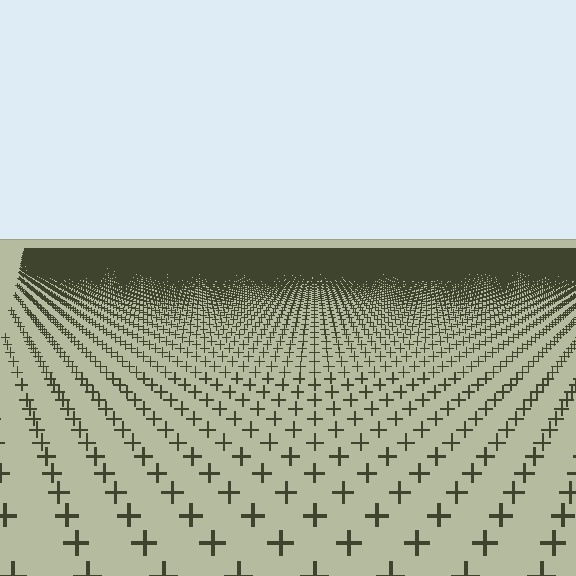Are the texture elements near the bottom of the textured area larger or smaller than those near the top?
Larger. Near the bottom, elements are closer to the viewer and appear at a bigger on-screen size.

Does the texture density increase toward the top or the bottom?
Density increases toward the top.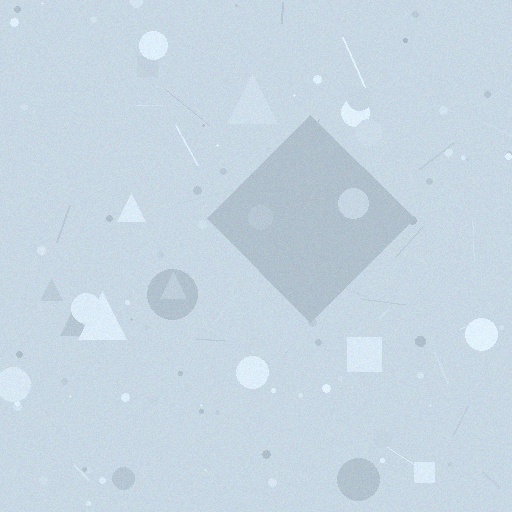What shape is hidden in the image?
A diamond is hidden in the image.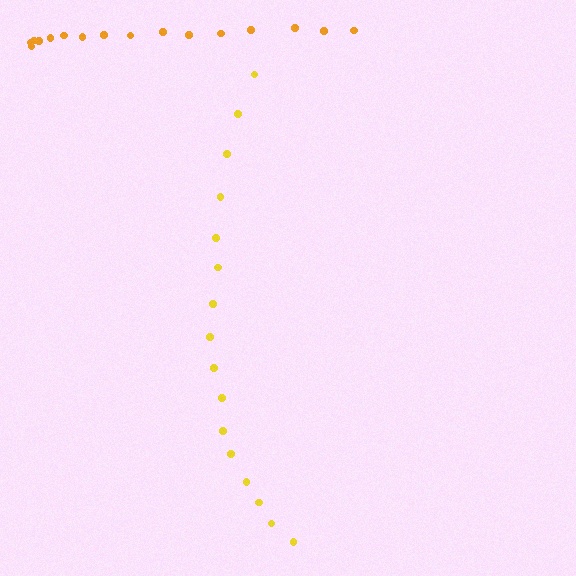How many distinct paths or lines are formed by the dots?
There are 2 distinct paths.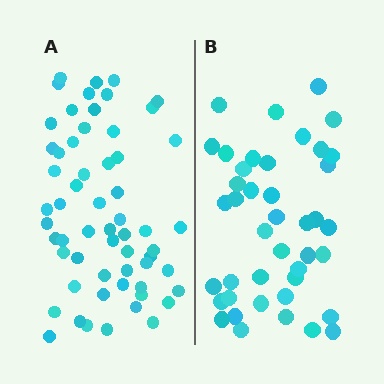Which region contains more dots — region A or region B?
Region A (the left region) has more dots.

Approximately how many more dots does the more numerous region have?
Region A has approximately 15 more dots than region B.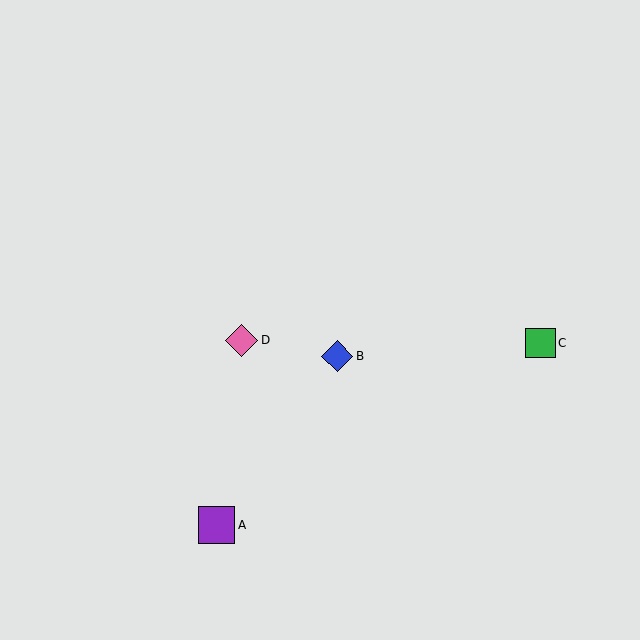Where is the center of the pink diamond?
The center of the pink diamond is at (242, 340).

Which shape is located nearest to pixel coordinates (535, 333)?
The green square (labeled C) at (541, 343) is nearest to that location.